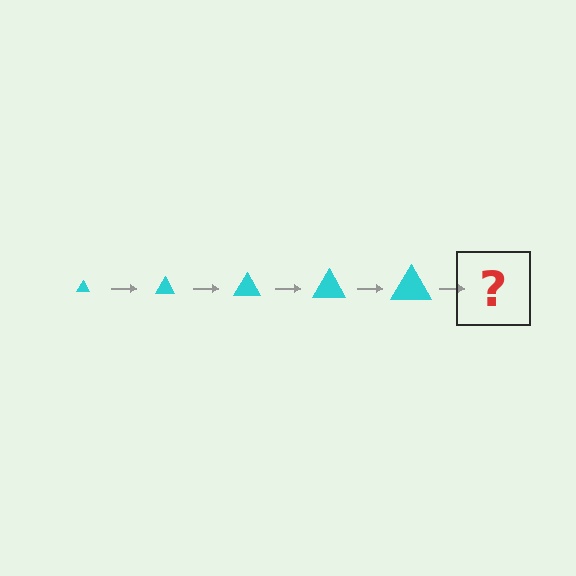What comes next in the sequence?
The next element should be a cyan triangle, larger than the previous one.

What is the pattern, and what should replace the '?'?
The pattern is that the triangle gets progressively larger each step. The '?' should be a cyan triangle, larger than the previous one.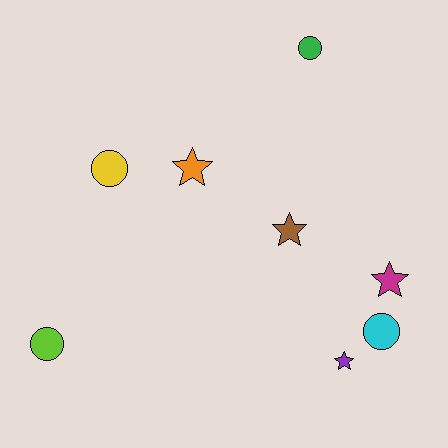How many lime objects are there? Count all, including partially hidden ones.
There is 1 lime object.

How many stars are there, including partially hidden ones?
There are 4 stars.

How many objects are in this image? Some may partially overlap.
There are 8 objects.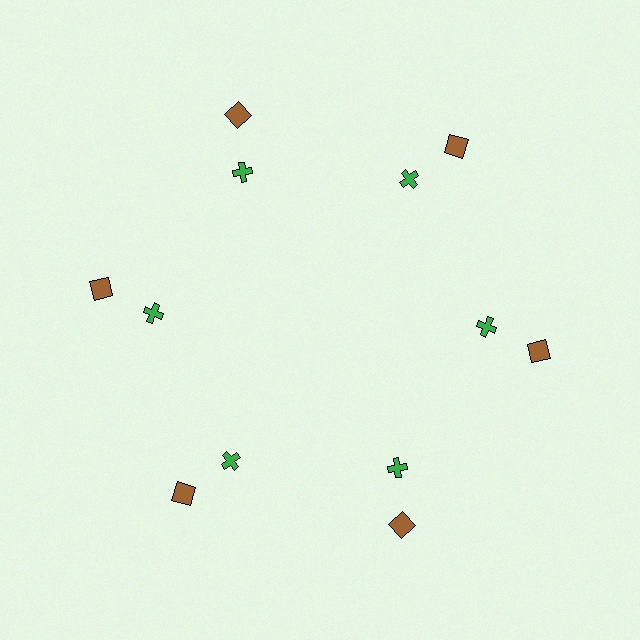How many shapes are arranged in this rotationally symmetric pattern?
There are 12 shapes, arranged in 6 groups of 2.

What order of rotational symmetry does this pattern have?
This pattern has 6-fold rotational symmetry.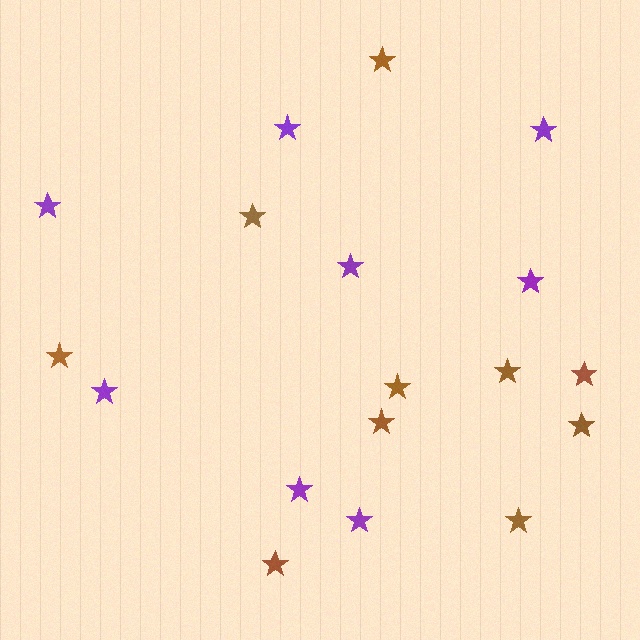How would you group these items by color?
There are 2 groups: one group of purple stars (8) and one group of brown stars (10).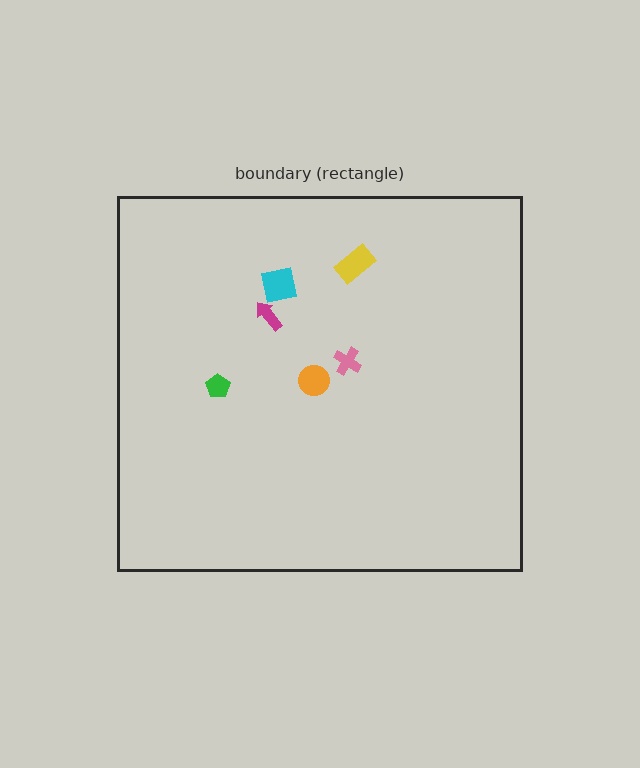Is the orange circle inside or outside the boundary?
Inside.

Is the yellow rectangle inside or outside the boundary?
Inside.